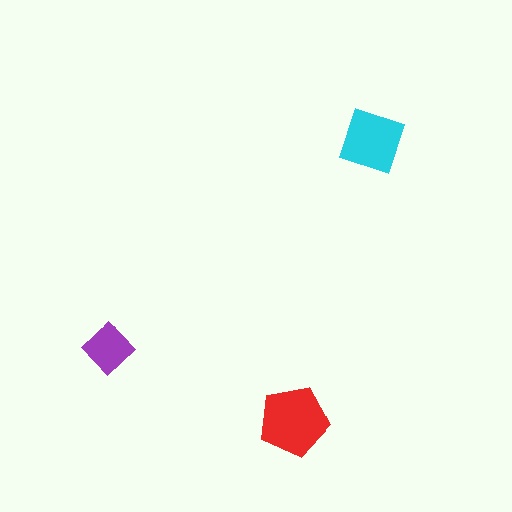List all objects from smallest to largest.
The purple diamond, the cyan square, the red pentagon.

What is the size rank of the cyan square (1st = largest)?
2nd.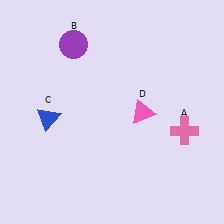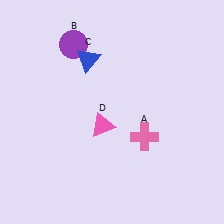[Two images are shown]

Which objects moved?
The objects that moved are: the pink cross (A), the blue triangle (C), the pink triangle (D).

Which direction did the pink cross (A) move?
The pink cross (A) moved left.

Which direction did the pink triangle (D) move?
The pink triangle (D) moved left.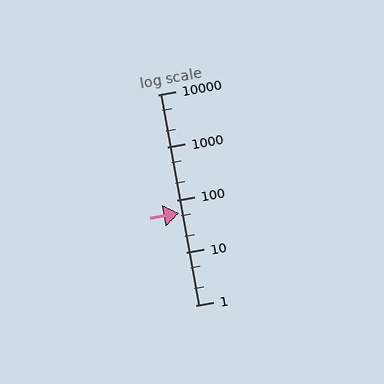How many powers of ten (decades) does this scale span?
The scale spans 4 decades, from 1 to 10000.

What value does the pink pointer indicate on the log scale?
The pointer indicates approximately 57.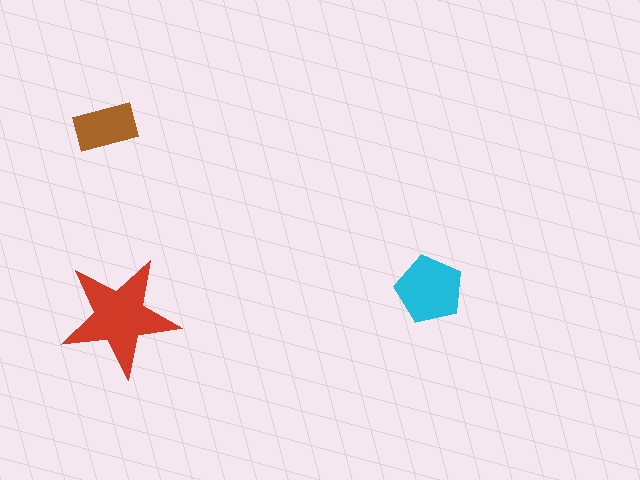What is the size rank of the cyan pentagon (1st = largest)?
2nd.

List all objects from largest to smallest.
The red star, the cyan pentagon, the brown rectangle.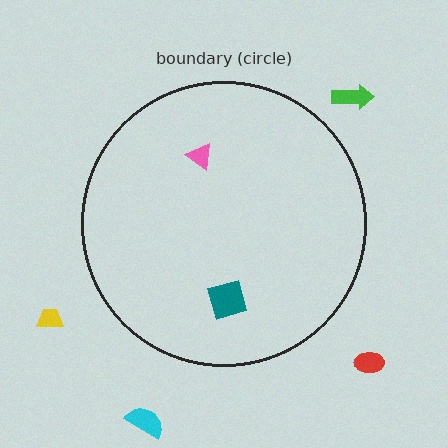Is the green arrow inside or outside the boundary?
Outside.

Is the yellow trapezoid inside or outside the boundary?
Outside.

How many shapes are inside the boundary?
2 inside, 4 outside.